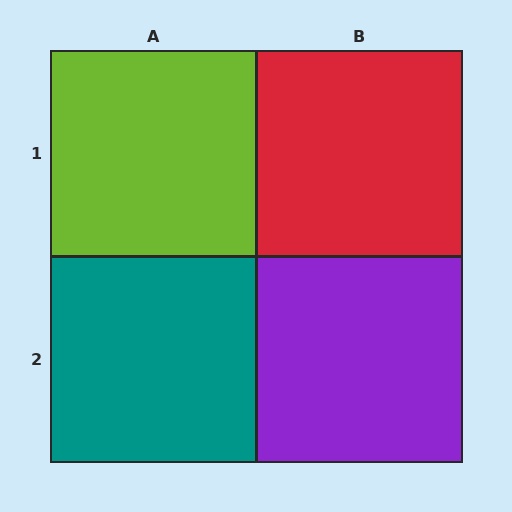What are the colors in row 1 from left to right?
Lime, red.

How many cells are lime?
1 cell is lime.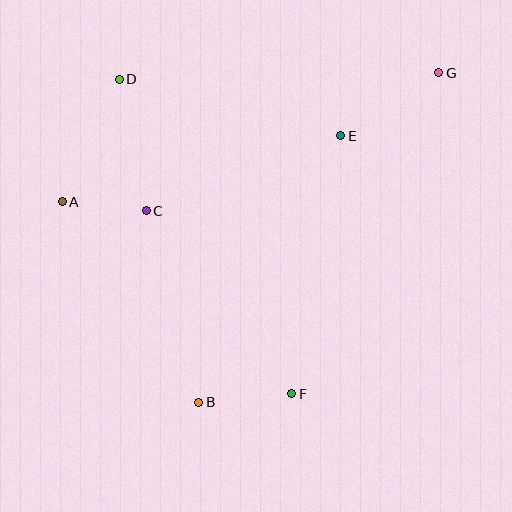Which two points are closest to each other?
Points A and C are closest to each other.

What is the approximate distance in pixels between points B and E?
The distance between B and E is approximately 302 pixels.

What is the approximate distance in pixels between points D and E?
The distance between D and E is approximately 229 pixels.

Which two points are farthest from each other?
Points B and G are farthest from each other.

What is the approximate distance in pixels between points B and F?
The distance between B and F is approximately 93 pixels.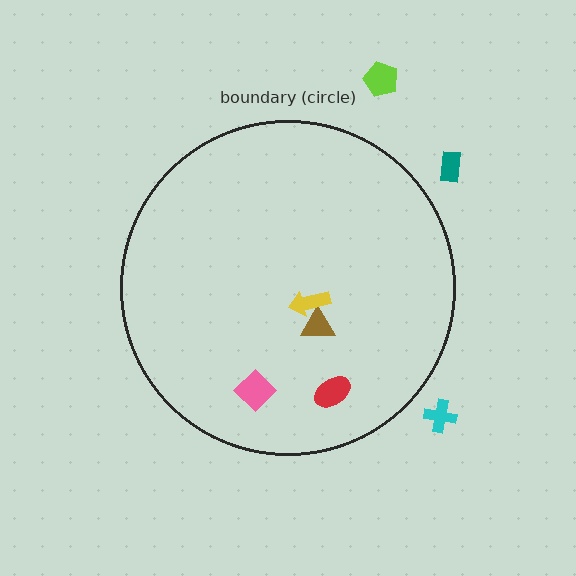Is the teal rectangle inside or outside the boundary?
Outside.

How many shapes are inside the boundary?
4 inside, 3 outside.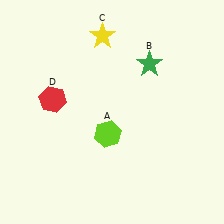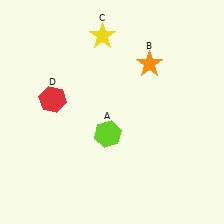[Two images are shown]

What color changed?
The star (B) changed from green in Image 1 to orange in Image 2.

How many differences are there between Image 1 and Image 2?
There is 1 difference between the two images.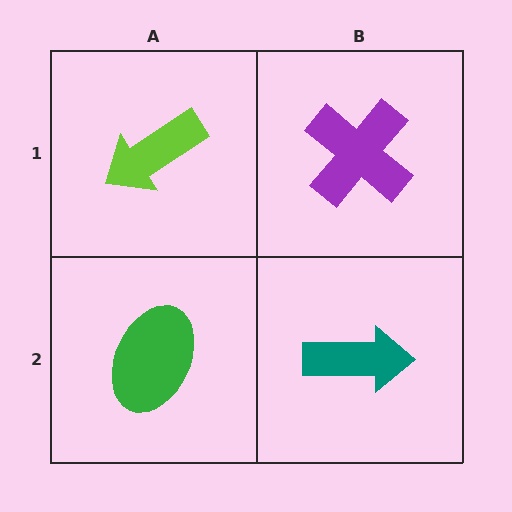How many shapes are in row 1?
2 shapes.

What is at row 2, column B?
A teal arrow.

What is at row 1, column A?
A lime arrow.